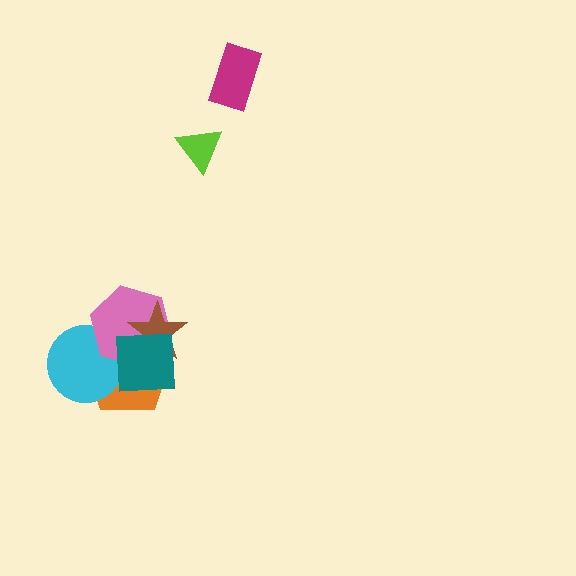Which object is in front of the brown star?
The teal square is in front of the brown star.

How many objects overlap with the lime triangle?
0 objects overlap with the lime triangle.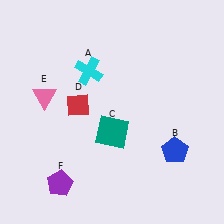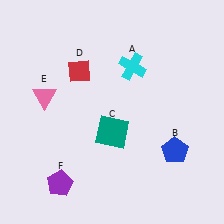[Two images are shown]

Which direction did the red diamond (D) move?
The red diamond (D) moved up.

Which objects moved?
The objects that moved are: the cyan cross (A), the red diamond (D).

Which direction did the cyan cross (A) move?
The cyan cross (A) moved right.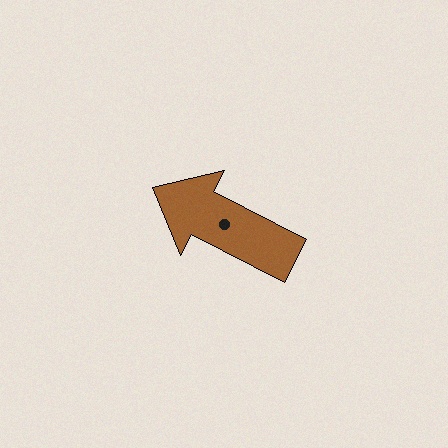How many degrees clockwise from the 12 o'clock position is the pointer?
Approximately 297 degrees.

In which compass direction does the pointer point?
Northwest.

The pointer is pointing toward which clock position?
Roughly 10 o'clock.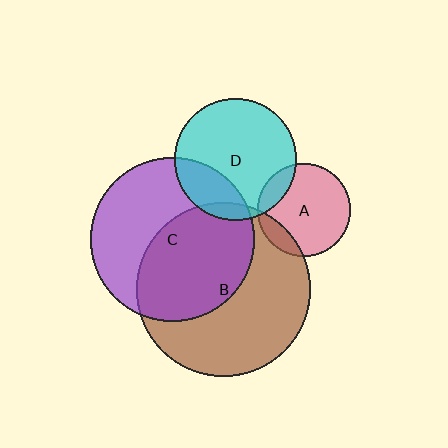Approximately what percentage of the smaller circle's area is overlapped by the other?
Approximately 25%.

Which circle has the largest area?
Circle B (brown).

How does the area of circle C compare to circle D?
Approximately 1.8 times.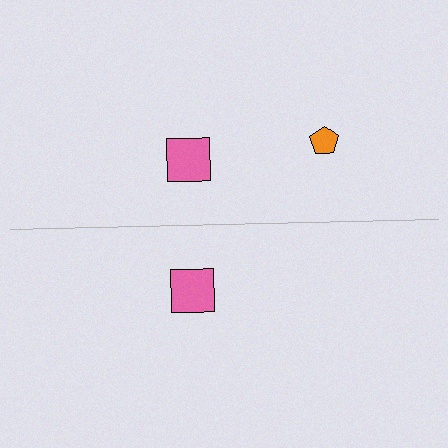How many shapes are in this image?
There are 3 shapes in this image.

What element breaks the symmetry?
A orange pentagon is missing from the bottom side.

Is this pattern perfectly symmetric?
No, the pattern is not perfectly symmetric. A orange pentagon is missing from the bottom side.